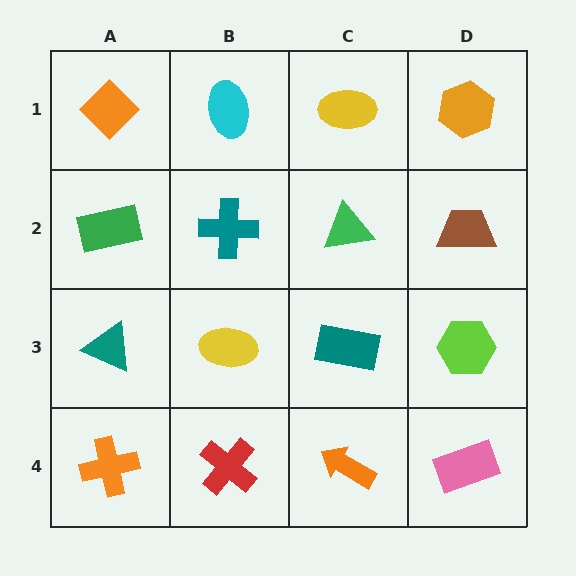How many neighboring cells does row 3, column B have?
4.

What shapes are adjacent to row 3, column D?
A brown trapezoid (row 2, column D), a pink rectangle (row 4, column D), a teal rectangle (row 3, column C).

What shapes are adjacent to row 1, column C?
A green triangle (row 2, column C), a cyan ellipse (row 1, column B), an orange hexagon (row 1, column D).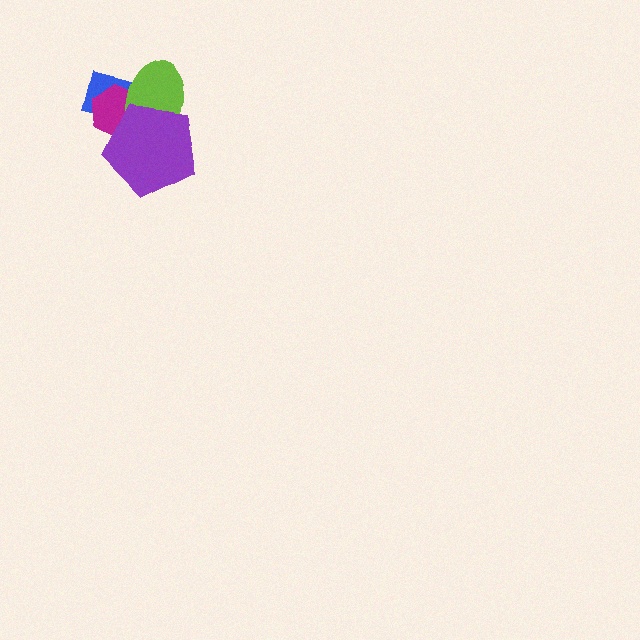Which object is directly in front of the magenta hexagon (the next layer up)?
The lime ellipse is directly in front of the magenta hexagon.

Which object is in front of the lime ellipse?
The purple pentagon is in front of the lime ellipse.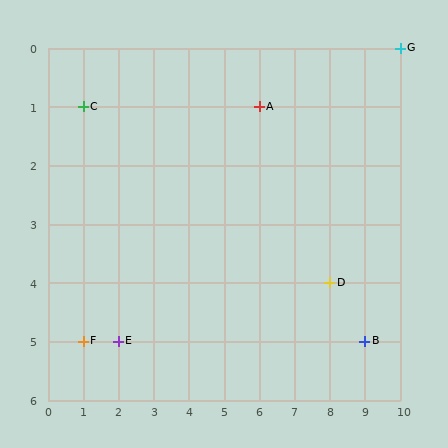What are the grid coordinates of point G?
Point G is at grid coordinates (10, 0).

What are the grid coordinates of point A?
Point A is at grid coordinates (6, 1).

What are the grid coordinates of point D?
Point D is at grid coordinates (8, 4).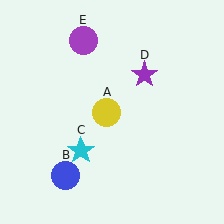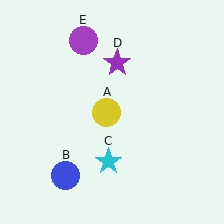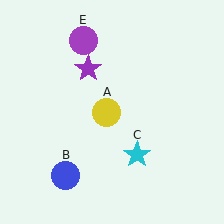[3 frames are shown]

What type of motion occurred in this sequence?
The cyan star (object C), purple star (object D) rotated counterclockwise around the center of the scene.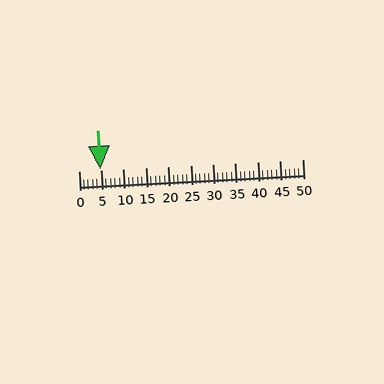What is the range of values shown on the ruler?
The ruler shows values from 0 to 50.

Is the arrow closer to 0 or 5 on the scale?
The arrow is closer to 5.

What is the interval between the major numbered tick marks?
The major tick marks are spaced 5 units apart.